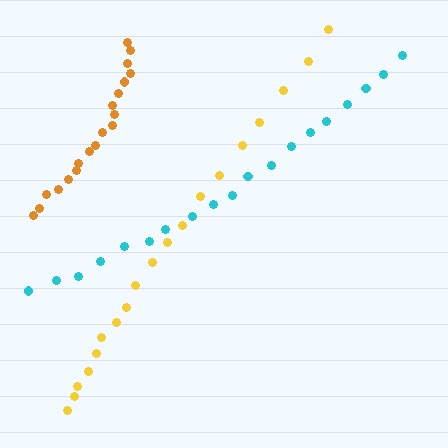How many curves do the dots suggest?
There are 3 distinct paths.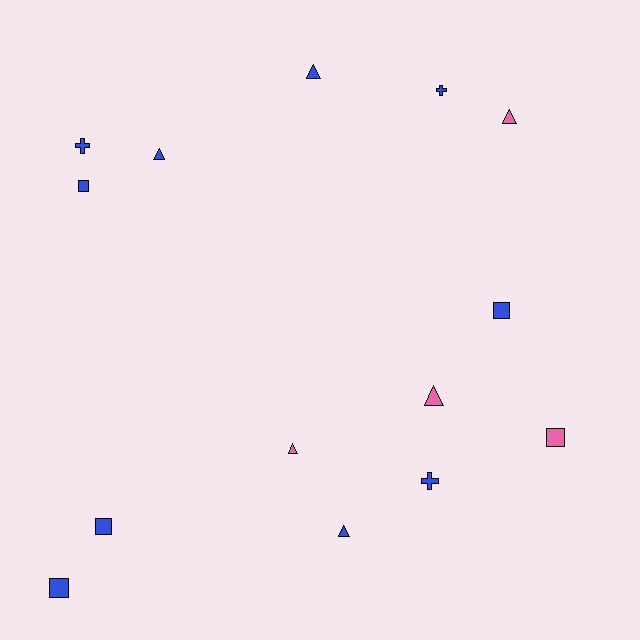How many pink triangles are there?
There are 3 pink triangles.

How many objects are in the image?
There are 14 objects.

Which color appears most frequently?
Blue, with 10 objects.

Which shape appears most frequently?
Triangle, with 6 objects.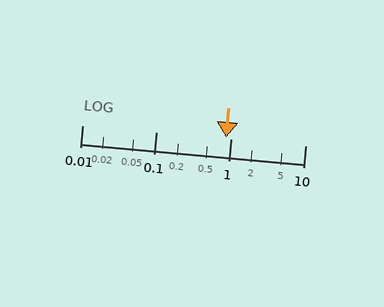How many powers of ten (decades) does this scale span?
The scale spans 3 decades, from 0.01 to 10.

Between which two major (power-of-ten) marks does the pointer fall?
The pointer is between 0.1 and 1.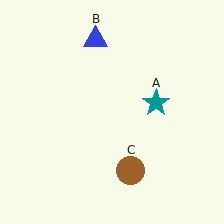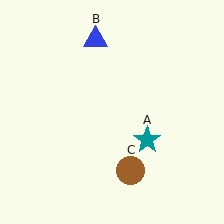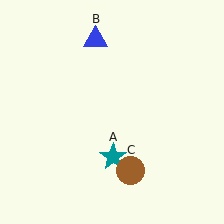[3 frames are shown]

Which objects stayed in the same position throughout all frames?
Blue triangle (object B) and brown circle (object C) remained stationary.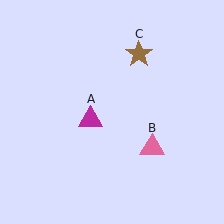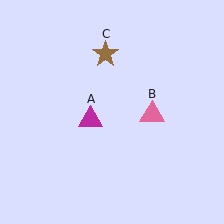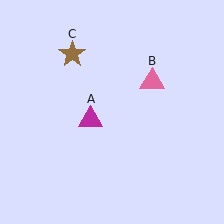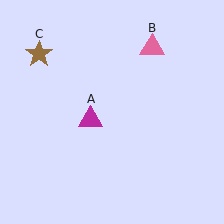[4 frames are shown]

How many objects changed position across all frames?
2 objects changed position: pink triangle (object B), brown star (object C).